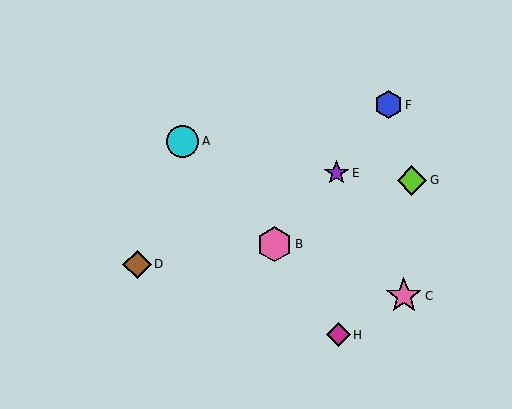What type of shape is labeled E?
Shape E is a purple star.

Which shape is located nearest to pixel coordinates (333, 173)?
The purple star (labeled E) at (336, 173) is nearest to that location.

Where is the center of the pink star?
The center of the pink star is at (404, 296).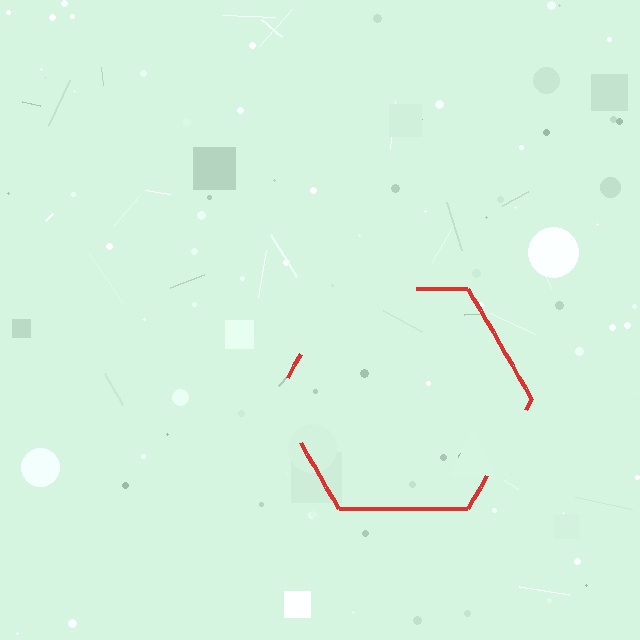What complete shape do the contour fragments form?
The contour fragments form a hexagon.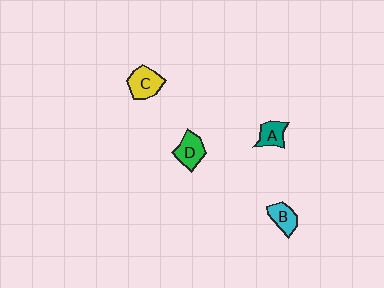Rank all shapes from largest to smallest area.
From largest to smallest: C (yellow), D (green), B (cyan), A (teal).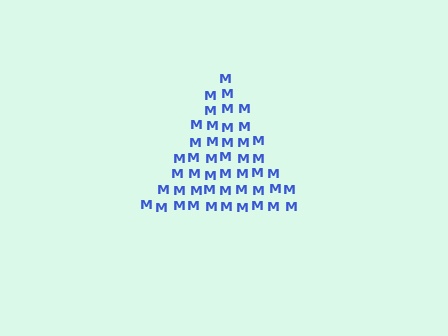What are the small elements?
The small elements are letter M's.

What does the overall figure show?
The overall figure shows a triangle.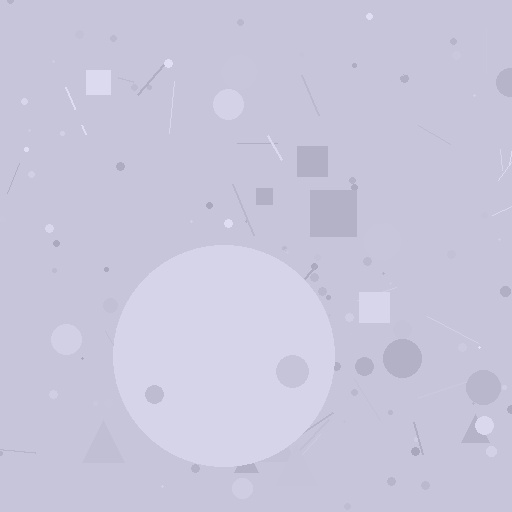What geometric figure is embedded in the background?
A circle is embedded in the background.